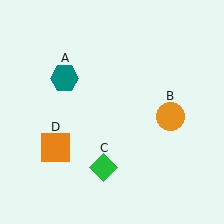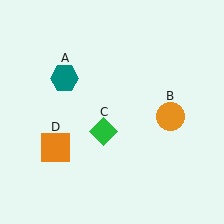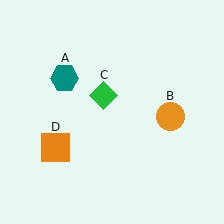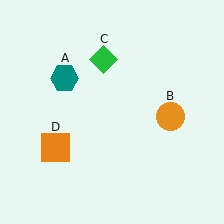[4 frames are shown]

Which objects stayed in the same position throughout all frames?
Teal hexagon (object A) and orange circle (object B) and orange square (object D) remained stationary.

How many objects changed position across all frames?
1 object changed position: green diamond (object C).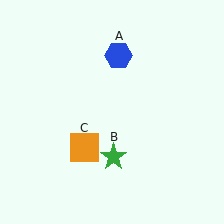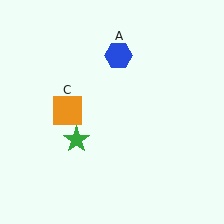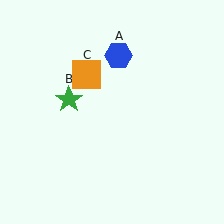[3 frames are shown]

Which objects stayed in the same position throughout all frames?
Blue hexagon (object A) remained stationary.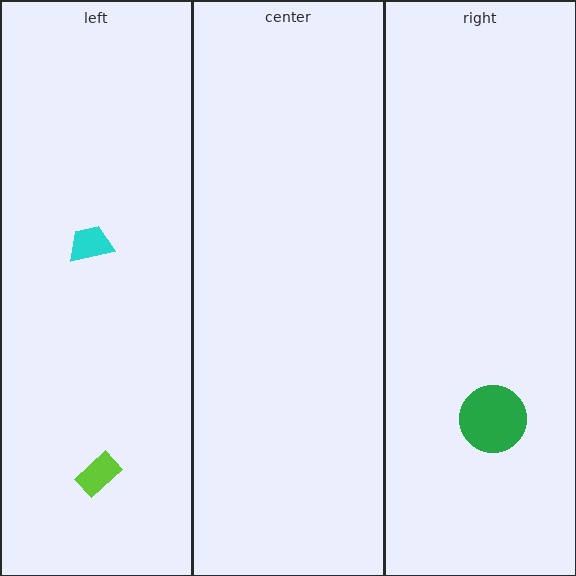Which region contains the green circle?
The right region.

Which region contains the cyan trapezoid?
The left region.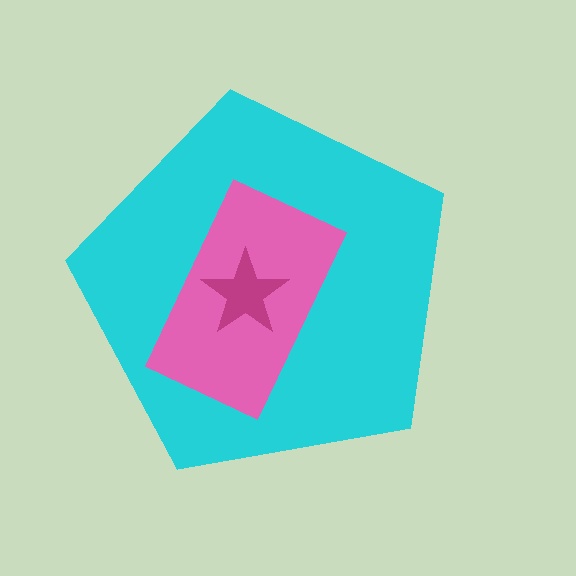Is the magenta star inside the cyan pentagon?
Yes.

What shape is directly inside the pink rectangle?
The magenta star.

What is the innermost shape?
The magenta star.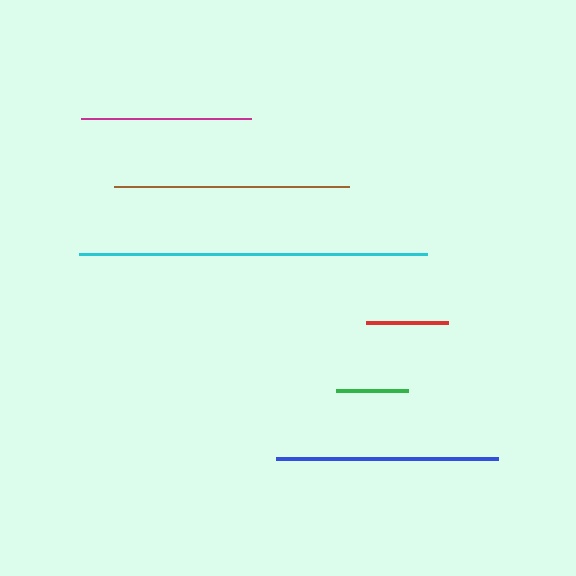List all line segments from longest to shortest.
From longest to shortest: cyan, brown, blue, magenta, red, green.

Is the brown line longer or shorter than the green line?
The brown line is longer than the green line.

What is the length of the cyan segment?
The cyan segment is approximately 348 pixels long.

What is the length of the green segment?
The green segment is approximately 72 pixels long.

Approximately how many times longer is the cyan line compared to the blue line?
The cyan line is approximately 1.6 times the length of the blue line.